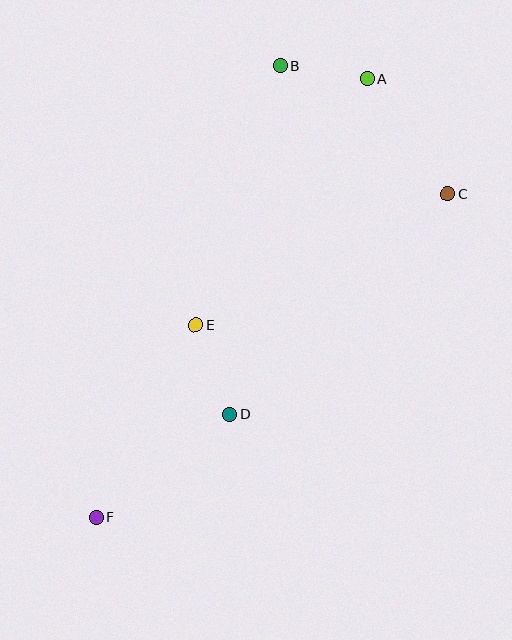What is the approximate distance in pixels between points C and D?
The distance between C and D is approximately 310 pixels.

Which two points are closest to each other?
Points A and B are closest to each other.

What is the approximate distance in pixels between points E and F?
The distance between E and F is approximately 217 pixels.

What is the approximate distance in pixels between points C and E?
The distance between C and E is approximately 284 pixels.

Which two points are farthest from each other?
Points A and F are farthest from each other.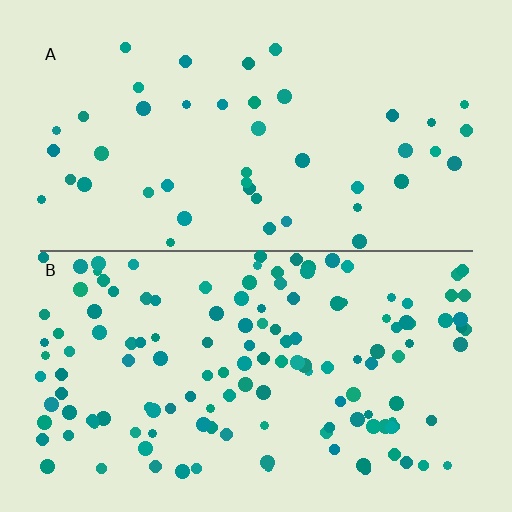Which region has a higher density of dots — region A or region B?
B (the bottom).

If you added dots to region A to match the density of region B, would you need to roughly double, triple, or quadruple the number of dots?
Approximately triple.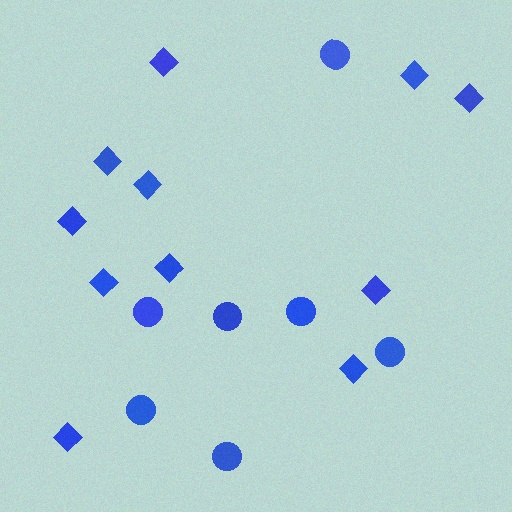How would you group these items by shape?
There are 2 groups: one group of circles (7) and one group of diamonds (11).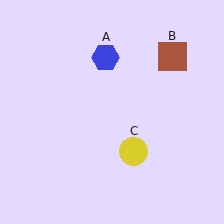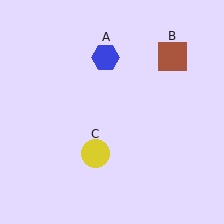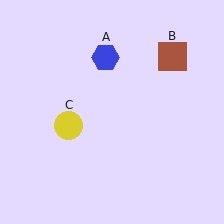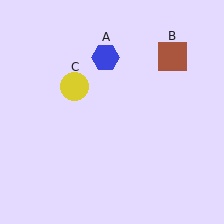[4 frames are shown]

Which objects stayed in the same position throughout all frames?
Blue hexagon (object A) and brown square (object B) remained stationary.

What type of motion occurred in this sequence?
The yellow circle (object C) rotated clockwise around the center of the scene.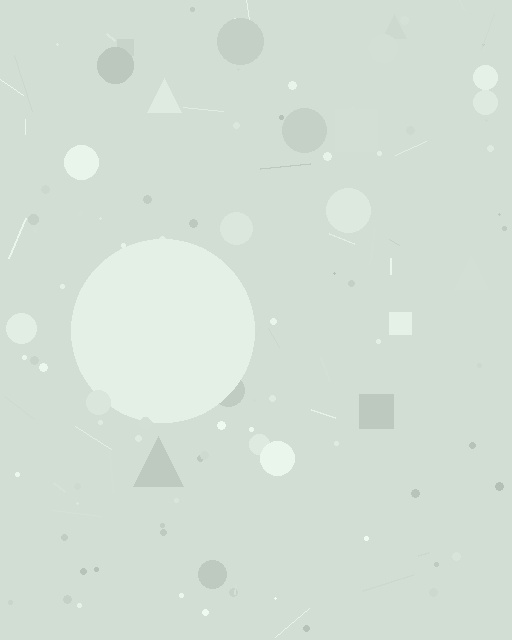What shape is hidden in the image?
A circle is hidden in the image.